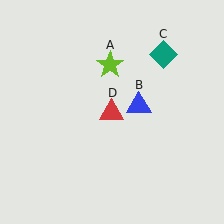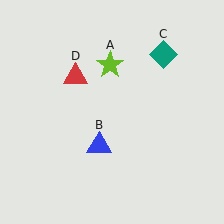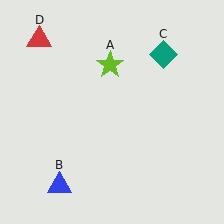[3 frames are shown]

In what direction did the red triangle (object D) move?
The red triangle (object D) moved up and to the left.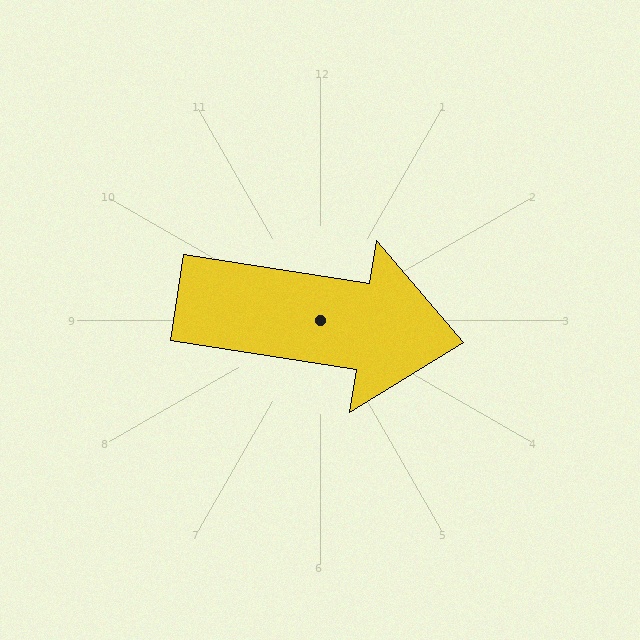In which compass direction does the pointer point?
East.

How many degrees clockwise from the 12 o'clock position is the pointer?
Approximately 99 degrees.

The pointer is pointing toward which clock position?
Roughly 3 o'clock.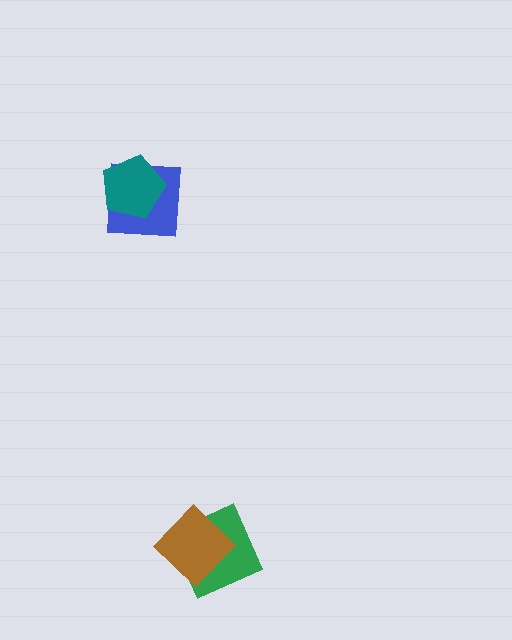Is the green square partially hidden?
Yes, it is partially covered by another shape.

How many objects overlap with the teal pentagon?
1 object overlaps with the teal pentagon.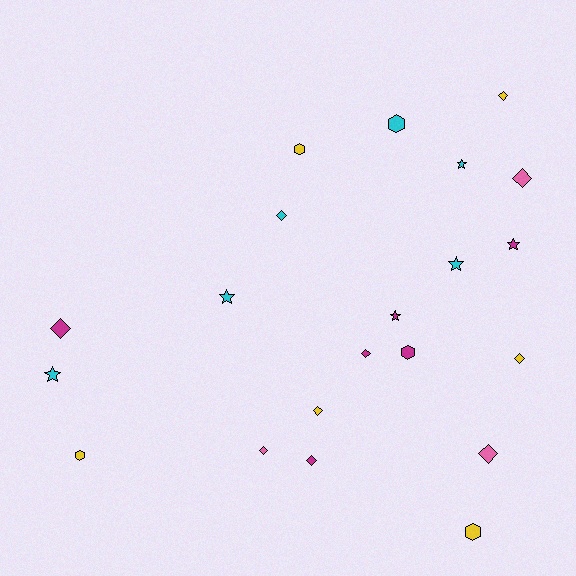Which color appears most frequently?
Yellow, with 6 objects.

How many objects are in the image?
There are 21 objects.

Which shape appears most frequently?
Diamond, with 10 objects.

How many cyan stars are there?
There are 4 cyan stars.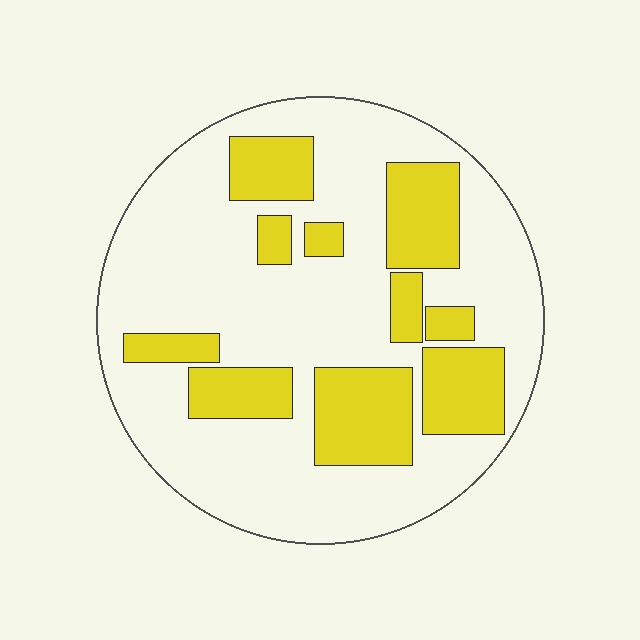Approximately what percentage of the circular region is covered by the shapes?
Approximately 30%.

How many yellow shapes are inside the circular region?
10.